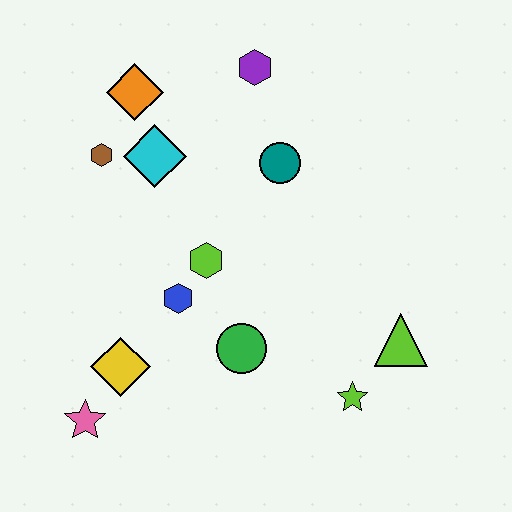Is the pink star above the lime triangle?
No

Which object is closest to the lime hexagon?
The blue hexagon is closest to the lime hexagon.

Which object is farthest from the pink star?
The purple hexagon is farthest from the pink star.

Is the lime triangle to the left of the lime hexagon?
No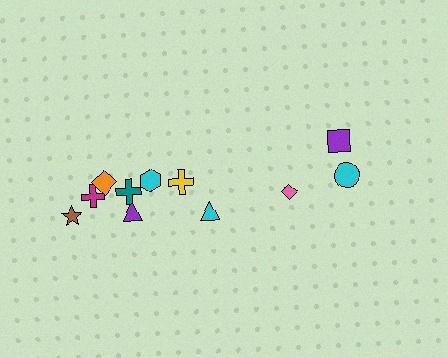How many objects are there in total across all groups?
There are 11 objects.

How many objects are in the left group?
There are 8 objects.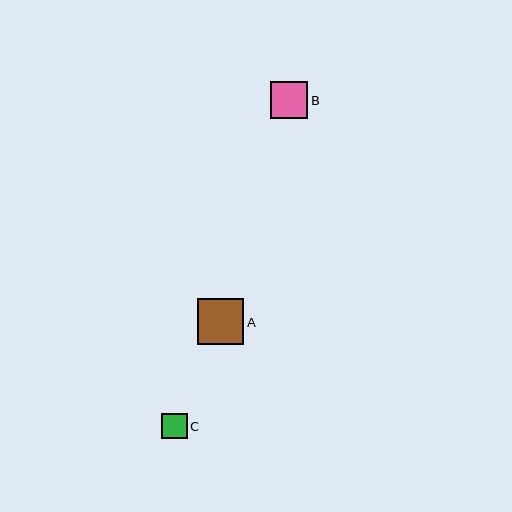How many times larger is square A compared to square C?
Square A is approximately 1.8 times the size of square C.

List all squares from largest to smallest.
From largest to smallest: A, B, C.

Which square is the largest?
Square A is the largest with a size of approximately 46 pixels.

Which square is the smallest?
Square C is the smallest with a size of approximately 25 pixels.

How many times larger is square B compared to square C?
Square B is approximately 1.5 times the size of square C.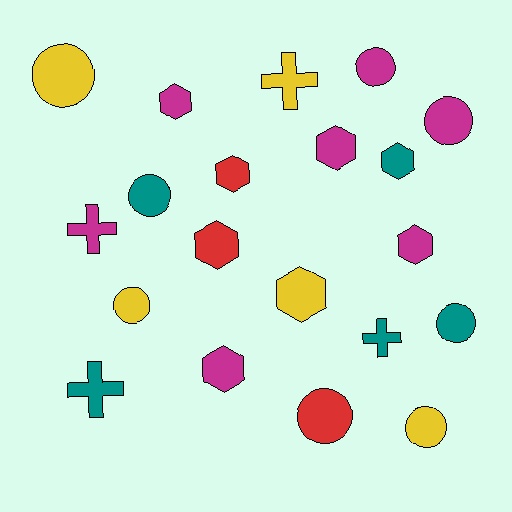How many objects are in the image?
There are 20 objects.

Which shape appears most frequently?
Circle, with 8 objects.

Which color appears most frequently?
Magenta, with 7 objects.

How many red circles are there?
There is 1 red circle.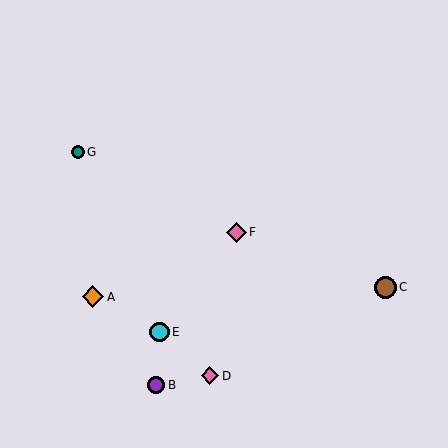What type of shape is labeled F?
Shape F is a pink diamond.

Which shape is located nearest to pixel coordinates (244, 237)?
The pink diamond (labeled F) at (236, 232) is nearest to that location.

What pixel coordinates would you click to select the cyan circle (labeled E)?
Click at (159, 332) to select the cyan circle E.